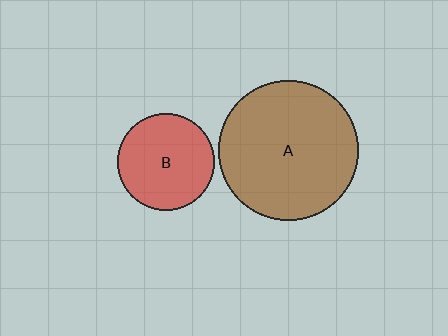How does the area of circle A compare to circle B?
Approximately 2.1 times.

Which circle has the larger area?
Circle A (brown).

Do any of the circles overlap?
No, none of the circles overlap.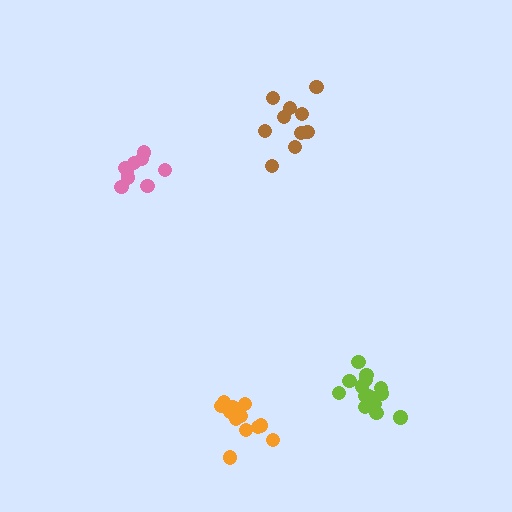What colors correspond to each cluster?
The clusters are colored: brown, lime, orange, pink.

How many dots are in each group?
Group 1: 10 dots, Group 2: 15 dots, Group 3: 12 dots, Group 4: 9 dots (46 total).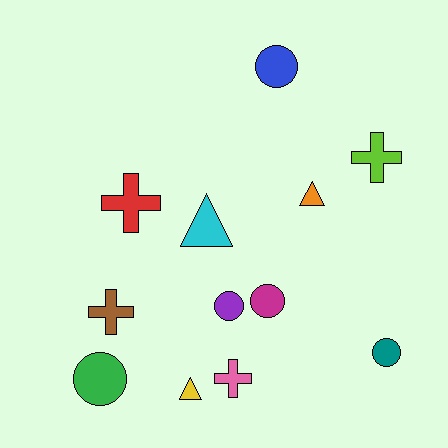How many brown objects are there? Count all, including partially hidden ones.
There is 1 brown object.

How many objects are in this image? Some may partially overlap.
There are 12 objects.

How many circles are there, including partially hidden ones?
There are 5 circles.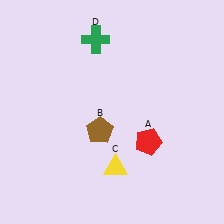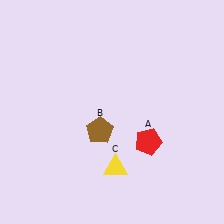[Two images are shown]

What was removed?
The green cross (D) was removed in Image 2.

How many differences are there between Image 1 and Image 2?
There is 1 difference between the two images.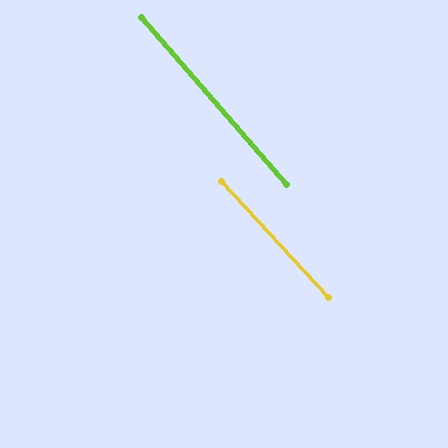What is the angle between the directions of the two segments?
Approximately 2 degrees.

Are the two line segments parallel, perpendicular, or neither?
Parallel — their directions differ by only 1.7°.